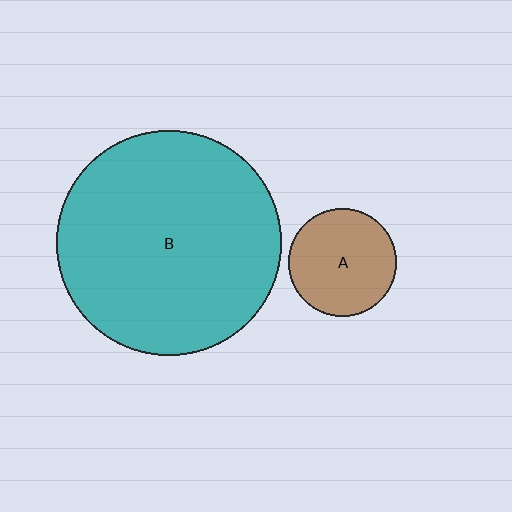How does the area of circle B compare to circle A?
Approximately 4.4 times.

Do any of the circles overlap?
No, none of the circles overlap.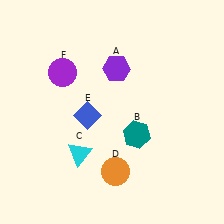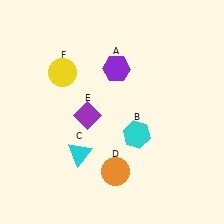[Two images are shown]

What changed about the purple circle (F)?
In Image 1, F is purple. In Image 2, it changed to yellow.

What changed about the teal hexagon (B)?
In Image 1, B is teal. In Image 2, it changed to cyan.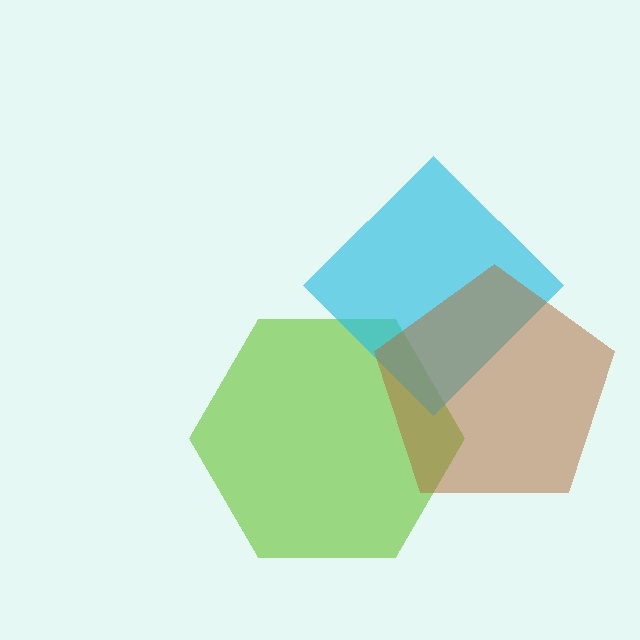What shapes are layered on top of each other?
The layered shapes are: a lime hexagon, a cyan diamond, a brown pentagon.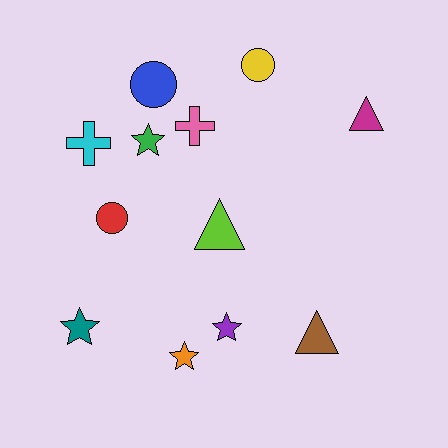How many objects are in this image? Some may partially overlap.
There are 12 objects.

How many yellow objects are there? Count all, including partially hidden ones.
There is 1 yellow object.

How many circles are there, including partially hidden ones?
There are 3 circles.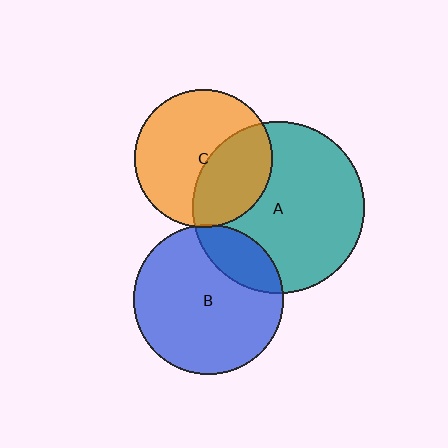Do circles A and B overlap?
Yes.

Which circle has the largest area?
Circle A (teal).